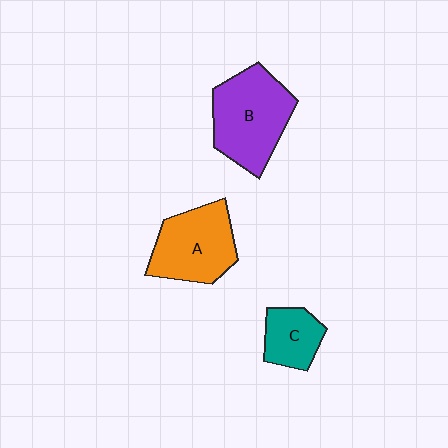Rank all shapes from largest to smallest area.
From largest to smallest: B (purple), A (orange), C (teal).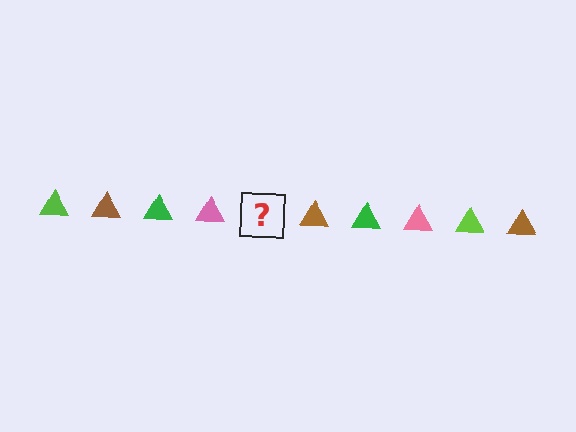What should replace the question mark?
The question mark should be replaced with a lime triangle.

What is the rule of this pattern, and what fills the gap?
The rule is that the pattern cycles through lime, brown, green, pink triangles. The gap should be filled with a lime triangle.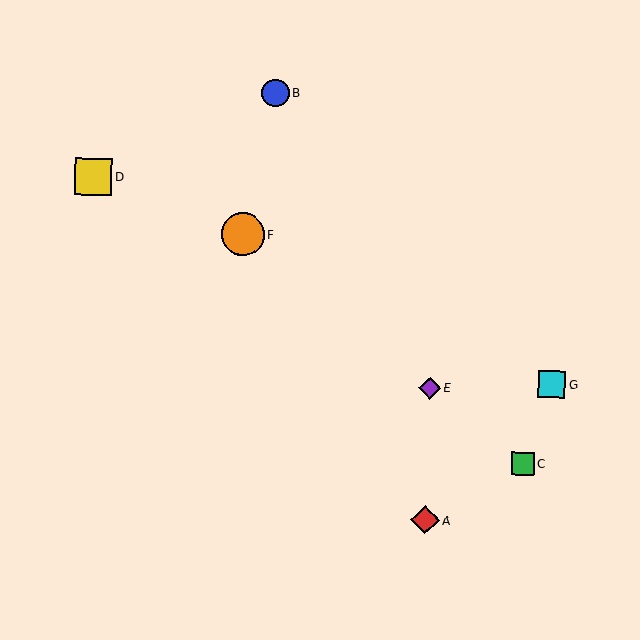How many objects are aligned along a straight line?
3 objects (C, E, F) are aligned along a straight line.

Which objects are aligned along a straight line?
Objects C, E, F are aligned along a straight line.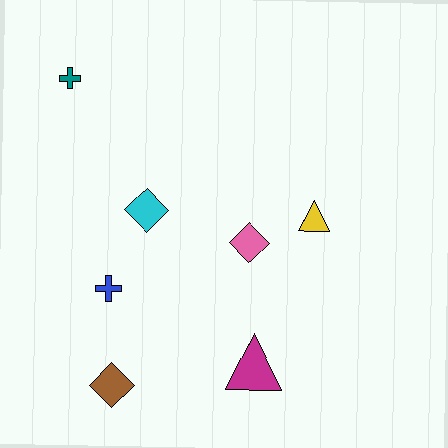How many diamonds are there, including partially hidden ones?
There are 3 diamonds.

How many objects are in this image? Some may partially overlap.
There are 7 objects.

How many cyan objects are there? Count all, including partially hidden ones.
There is 1 cyan object.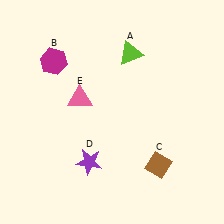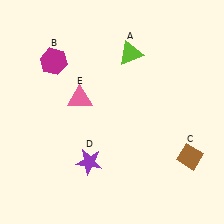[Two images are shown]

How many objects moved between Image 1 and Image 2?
1 object moved between the two images.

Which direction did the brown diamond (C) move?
The brown diamond (C) moved right.